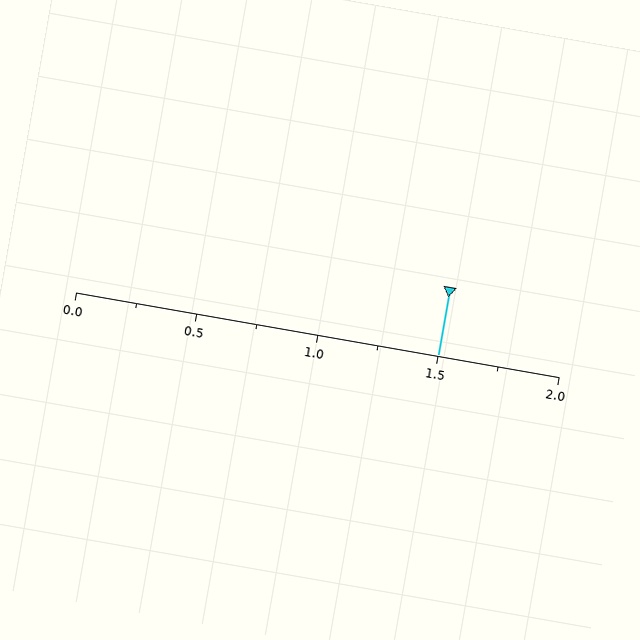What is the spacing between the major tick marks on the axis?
The major ticks are spaced 0.5 apart.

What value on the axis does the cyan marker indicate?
The marker indicates approximately 1.5.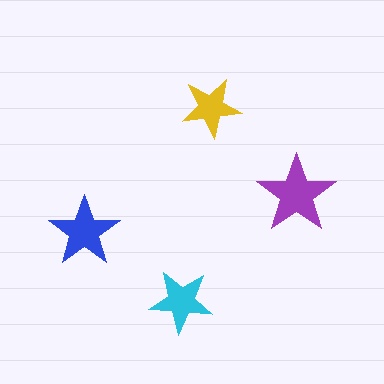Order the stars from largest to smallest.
the purple one, the blue one, the cyan one, the yellow one.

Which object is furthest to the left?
The blue star is leftmost.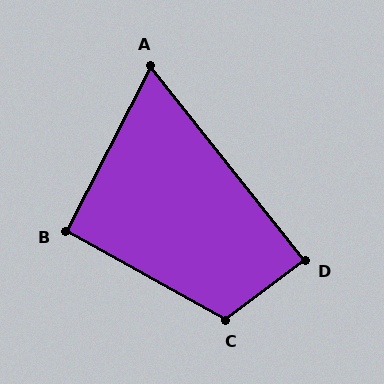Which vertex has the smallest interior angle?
A, at approximately 66 degrees.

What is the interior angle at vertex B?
Approximately 92 degrees (approximately right).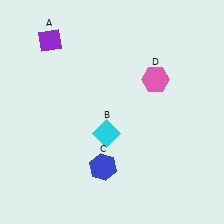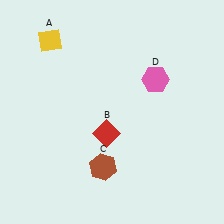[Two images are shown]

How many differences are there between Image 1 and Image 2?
There are 3 differences between the two images.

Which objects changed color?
A changed from purple to yellow. B changed from cyan to red. C changed from blue to brown.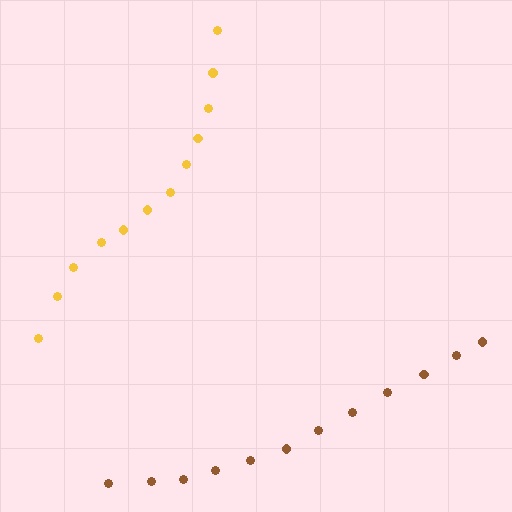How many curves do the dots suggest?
There are 2 distinct paths.